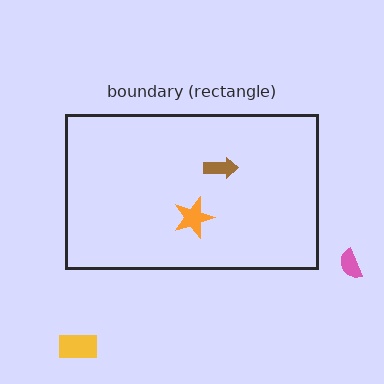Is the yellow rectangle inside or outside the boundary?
Outside.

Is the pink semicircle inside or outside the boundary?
Outside.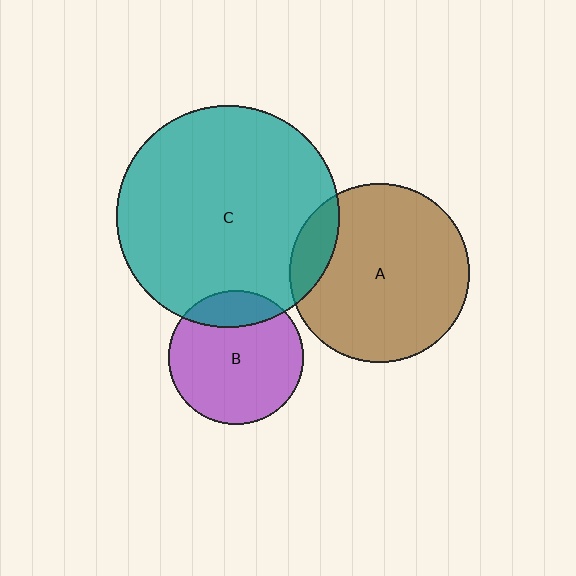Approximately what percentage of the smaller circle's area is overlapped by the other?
Approximately 15%.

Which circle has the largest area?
Circle C (teal).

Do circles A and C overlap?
Yes.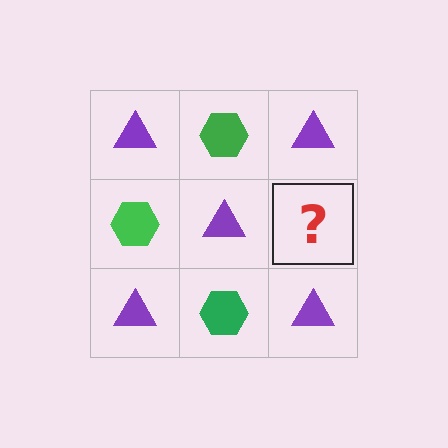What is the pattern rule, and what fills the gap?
The rule is that it alternates purple triangle and green hexagon in a checkerboard pattern. The gap should be filled with a green hexagon.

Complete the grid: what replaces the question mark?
The question mark should be replaced with a green hexagon.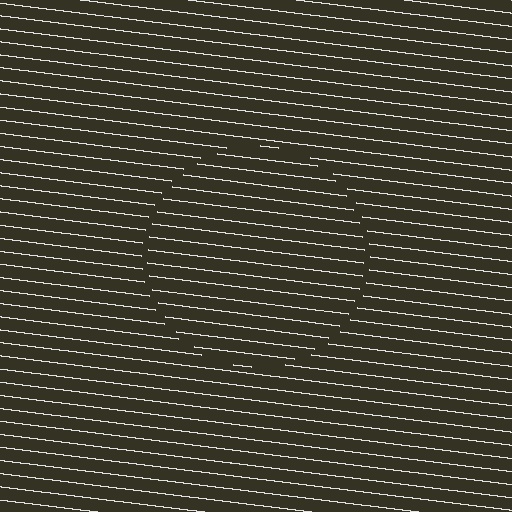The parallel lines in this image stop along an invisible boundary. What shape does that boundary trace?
An illusory circle. The interior of the shape contains the same grating, shifted by half a period — the contour is defined by the phase discontinuity where line-ends from the inner and outer gratings abut.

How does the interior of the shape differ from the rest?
The interior of the shape contains the same grating, shifted by half a period — the contour is defined by the phase discontinuity where line-ends from the inner and outer gratings abut.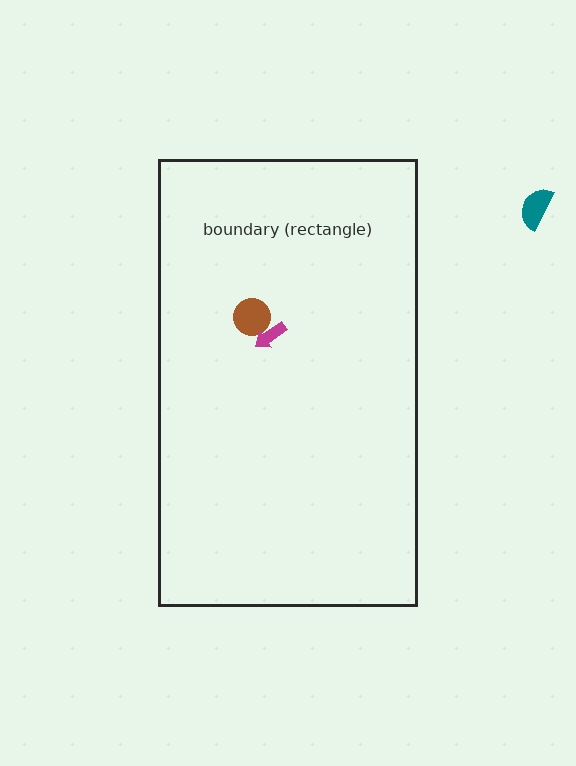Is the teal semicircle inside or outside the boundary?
Outside.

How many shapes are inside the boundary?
2 inside, 1 outside.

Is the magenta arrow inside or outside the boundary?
Inside.